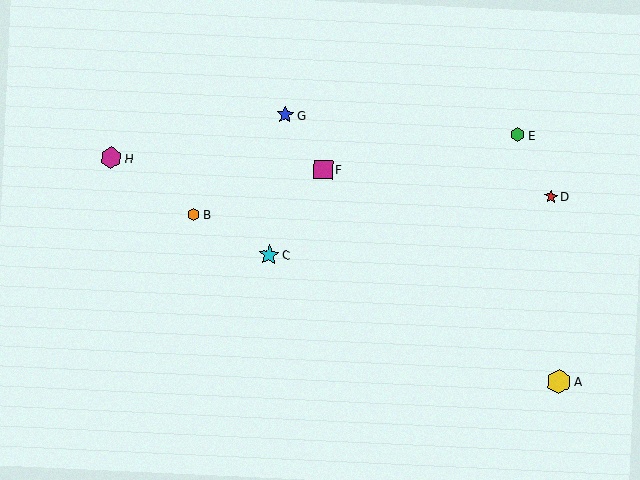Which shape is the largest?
The yellow hexagon (labeled A) is the largest.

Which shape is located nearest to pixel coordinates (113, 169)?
The magenta hexagon (labeled H) at (111, 158) is nearest to that location.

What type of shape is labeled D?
Shape D is a red star.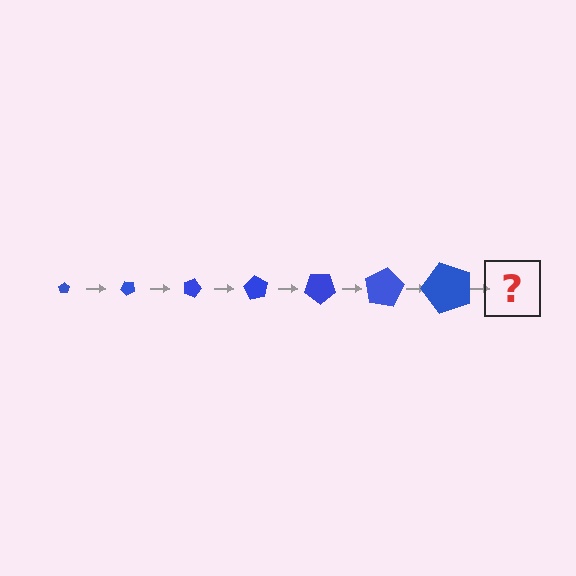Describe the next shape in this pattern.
It should be a pentagon, larger than the previous one and rotated 315 degrees from the start.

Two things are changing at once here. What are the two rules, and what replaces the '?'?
The two rules are that the pentagon grows larger each step and it rotates 45 degrees each step. The '?' should be a pentagon, larger than the previous one and rotated 315 degrees from the start.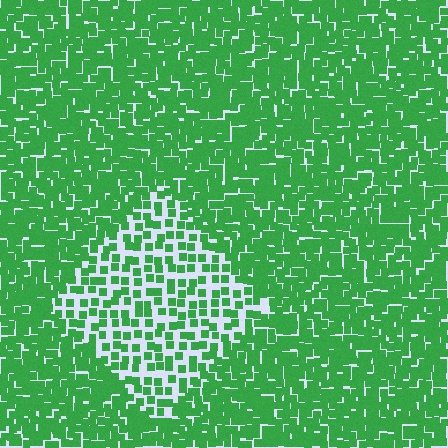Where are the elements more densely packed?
The elements are more densely packed outside the diamond boundary.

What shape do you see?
I see a diamond.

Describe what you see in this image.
The image contains small green elements arranged at two different densities. A diamond-shaped region is visible where the elements are less densely packed than the surrounding area.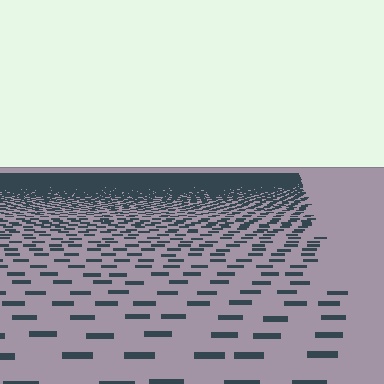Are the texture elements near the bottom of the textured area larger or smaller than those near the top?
Larger. Near the bottom, elements are closer to the viewer and appear at a bigger on-screen size.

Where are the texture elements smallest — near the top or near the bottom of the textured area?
Near the top.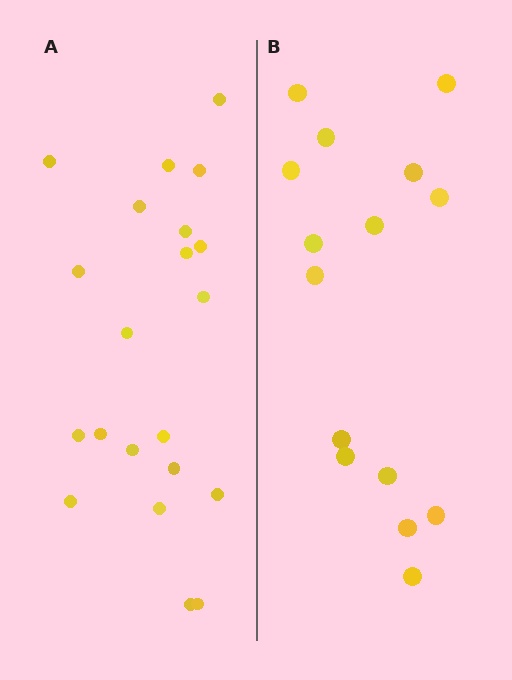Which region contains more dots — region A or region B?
Region A (the left region) has more dots.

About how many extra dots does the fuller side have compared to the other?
Region A has about 6 more dots than region B.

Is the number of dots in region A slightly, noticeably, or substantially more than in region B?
Region A has noticeably more, but not dramatically so. The ratio is roughly 1.4 to 1.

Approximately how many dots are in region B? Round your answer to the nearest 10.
About 20 dots. (The exact count is 15, which rounds to 20.)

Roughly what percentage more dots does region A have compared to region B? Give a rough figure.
About 40% more.